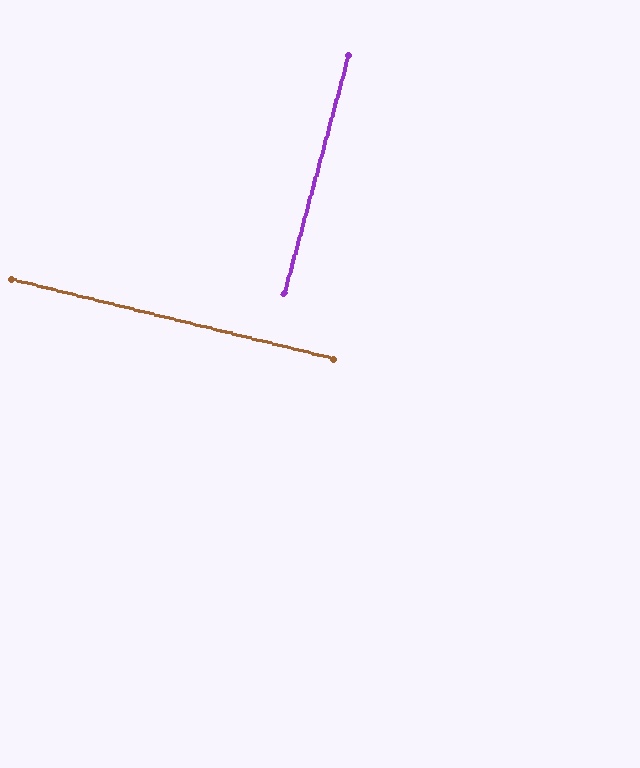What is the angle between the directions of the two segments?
Approximately 89 degrees.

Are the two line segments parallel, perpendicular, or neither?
Perpendicular — they meet at approximately 89°.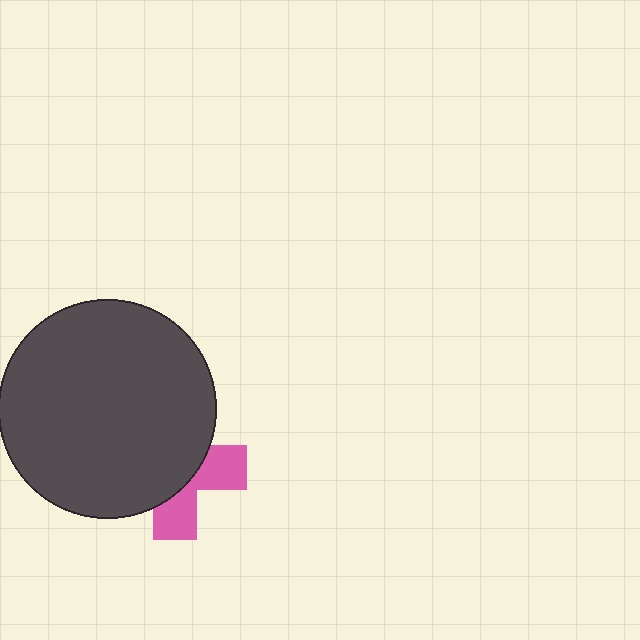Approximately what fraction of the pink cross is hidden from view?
Roughly 63% of the pink cross is hidden behind the dark gray circle.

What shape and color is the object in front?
The object in front is a dark gray circle.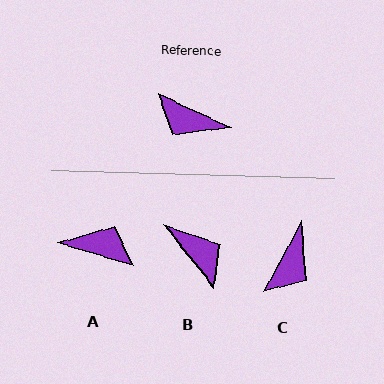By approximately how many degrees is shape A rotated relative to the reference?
Approximately 171 degrees clockwise.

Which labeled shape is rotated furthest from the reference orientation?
A, about 171 degrees away.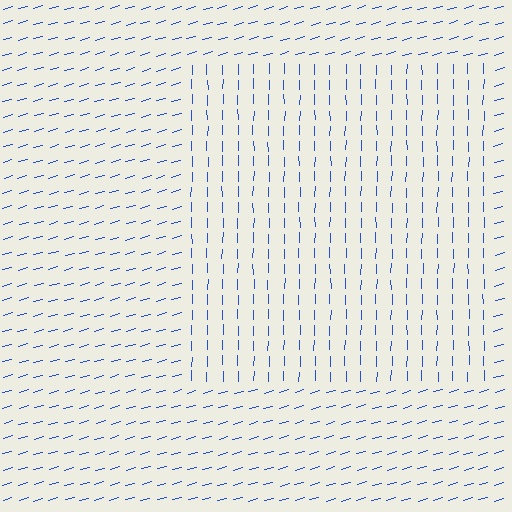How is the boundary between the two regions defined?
The boundary is defined purely by a change in line orientation (approximately 74 degrees difference). All lines are the same color and thickness.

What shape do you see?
I see a rectangle.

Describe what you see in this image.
The image is filled with small blue line segments. A rectangle region in the image has lines oriented differently from the surrounding lines, creating a visible texture boundary.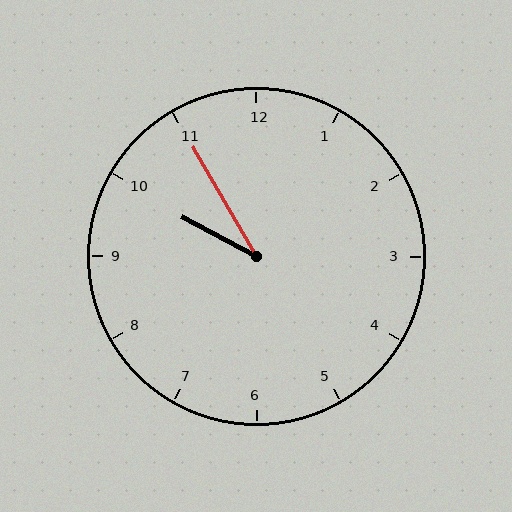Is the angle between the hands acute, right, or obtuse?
It is acute.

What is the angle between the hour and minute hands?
Approximately 32 degrees.